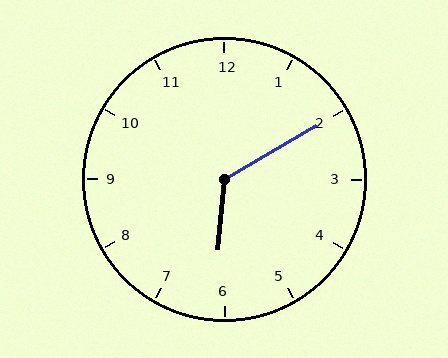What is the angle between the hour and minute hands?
Approximately 125 degrees.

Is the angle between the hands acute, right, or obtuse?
It is obtuse.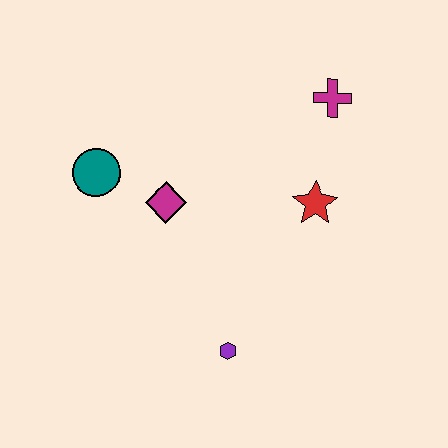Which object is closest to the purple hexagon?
The magenta diamond is closest to the purple hexagon.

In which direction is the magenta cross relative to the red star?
The magenta cross is above the red star.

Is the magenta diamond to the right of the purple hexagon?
No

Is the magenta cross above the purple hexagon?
Yes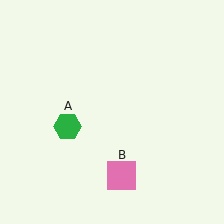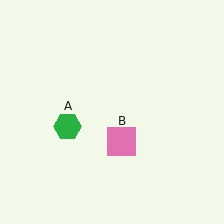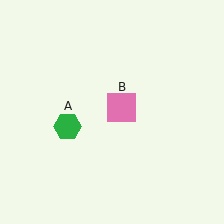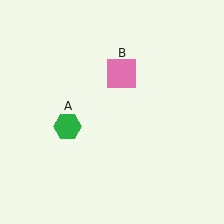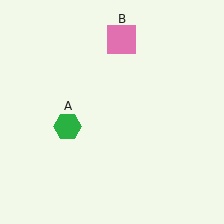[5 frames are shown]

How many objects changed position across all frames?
1 object changed position: pink square (object B).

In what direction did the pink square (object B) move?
The pink square (object B) moved up.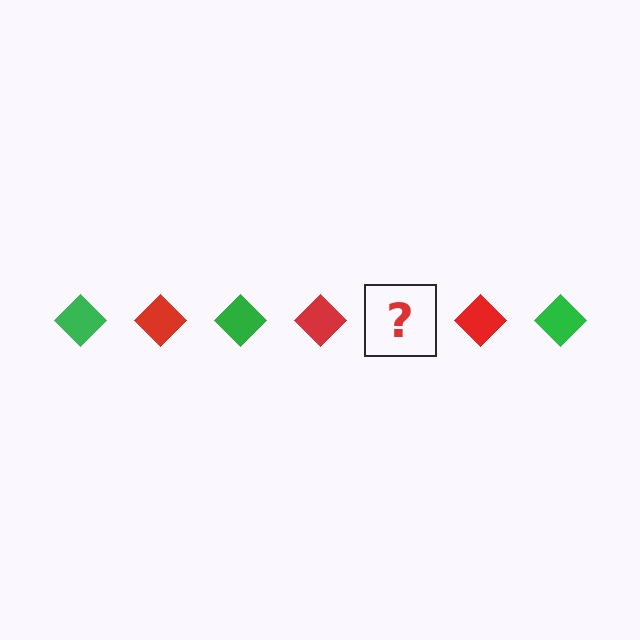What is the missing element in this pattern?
The missing element is a green diamond.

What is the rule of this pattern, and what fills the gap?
The rule is that the pattern cycles through green, red diamonds. The gap should be filled with a green diamond.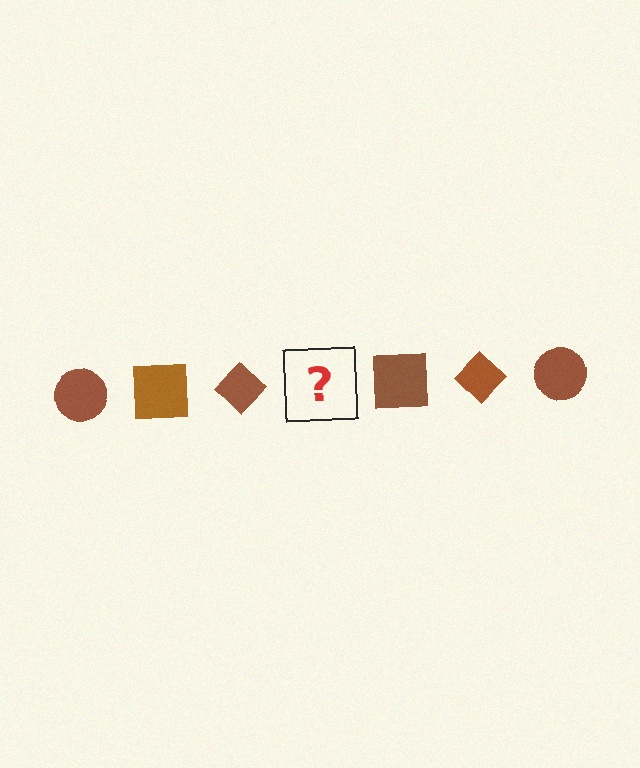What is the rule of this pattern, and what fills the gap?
The rule is that the pattern cycles through circle, square, diamond shapes in brown. The gap should be filled with a brown circle.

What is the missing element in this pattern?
The missing element is a brown circle.